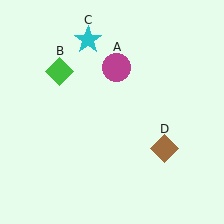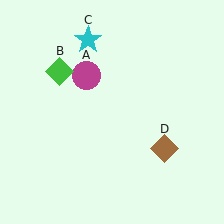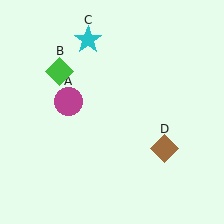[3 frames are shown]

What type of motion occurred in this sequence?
The magenta circle (object A) rotated counterclockwise around the center of the scene.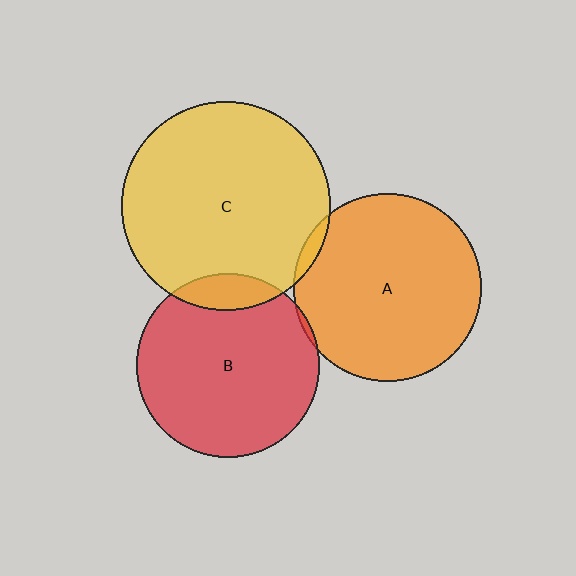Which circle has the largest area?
Circle C (yellow).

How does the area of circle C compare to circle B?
Approximately 1.3 times.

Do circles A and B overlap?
Yes.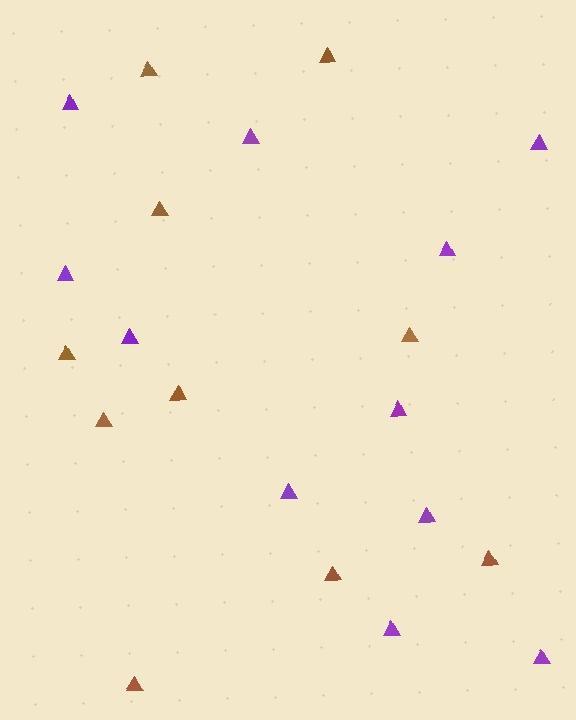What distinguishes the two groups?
There are 2 groups: one group of purple triangles (11) and one group of brown triangles (10).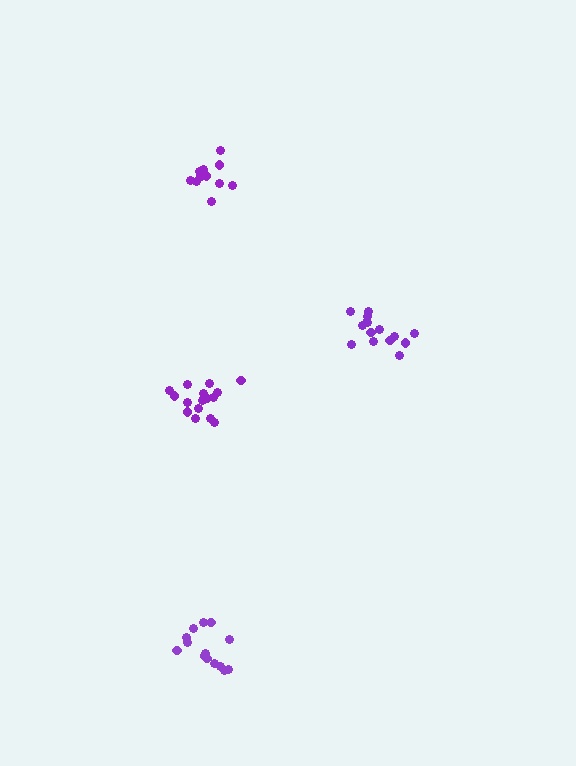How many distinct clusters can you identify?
There are 4 distinct clusters.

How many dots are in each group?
Group 1: 12 dots, Group 2: 14 dots, Group 3: 15 dots, Group 4: 16 dots (57 total).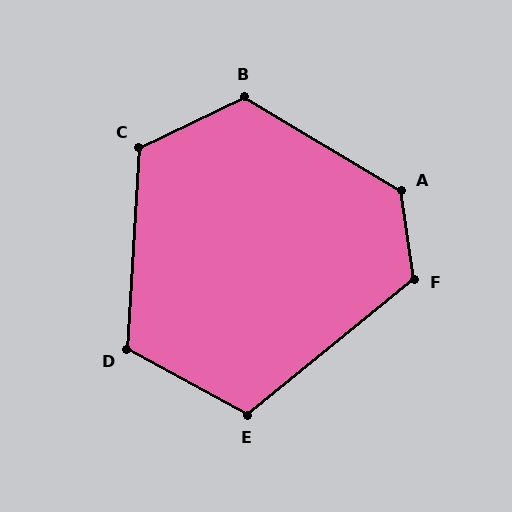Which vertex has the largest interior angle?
A, at approximately 129 degrees.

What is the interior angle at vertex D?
Approximately 115 degrees (obtuse).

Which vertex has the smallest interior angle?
E, at approximately 112 degrees.